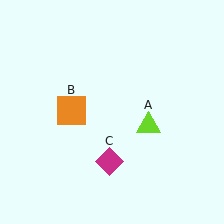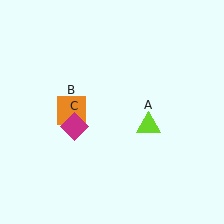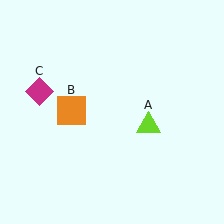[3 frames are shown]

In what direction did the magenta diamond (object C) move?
The magenta diamond (object C) moved up and to the left.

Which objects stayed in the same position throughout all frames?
Lime triangle (object A) and orange square (object B) remained stationary.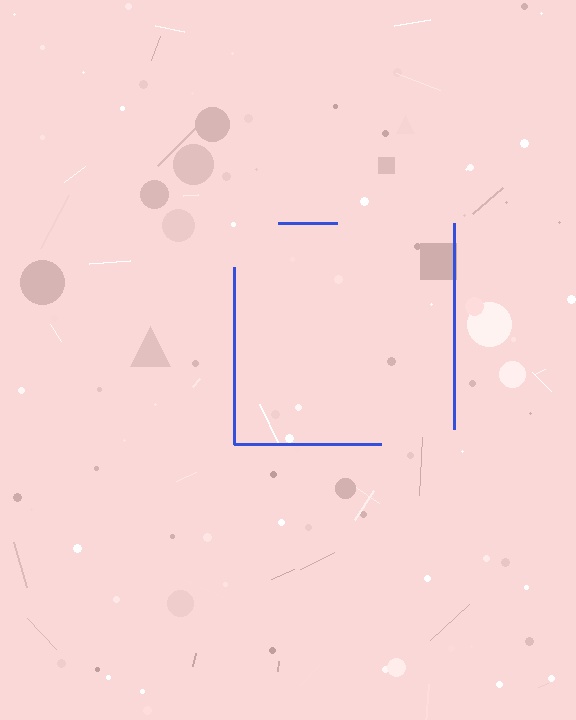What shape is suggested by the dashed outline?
The dashed outline suggests a square.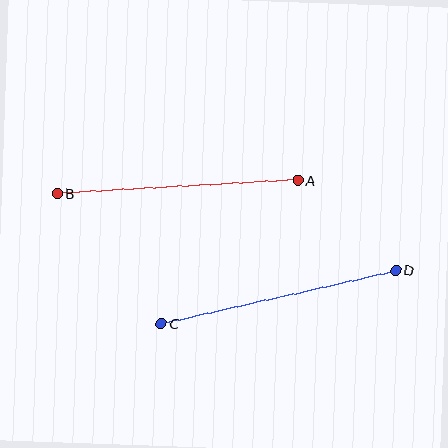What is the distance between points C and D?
The distance is approximately 240 pixels.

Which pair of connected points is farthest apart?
Points A and B are farthest apart.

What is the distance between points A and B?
The distance is approximately 241 pixels.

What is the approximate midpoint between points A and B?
The midpoint is at approximately (178, 187) pixels.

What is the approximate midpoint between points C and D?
The midpoint is at approximately (278, 297) pixels.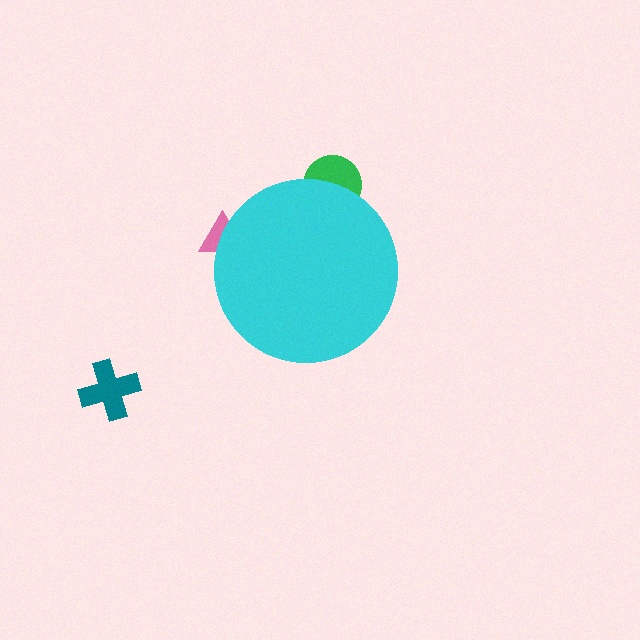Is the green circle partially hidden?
Yes, the green circle is partially hidden behind the cyan circle.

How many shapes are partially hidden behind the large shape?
2 shapes are partially hidden.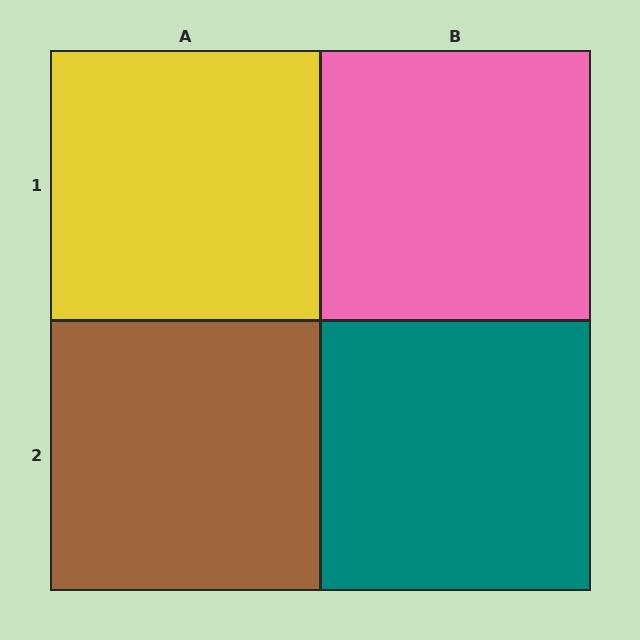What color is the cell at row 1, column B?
Pink.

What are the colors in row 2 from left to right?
Brown, teal.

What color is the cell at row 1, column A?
Yellow.